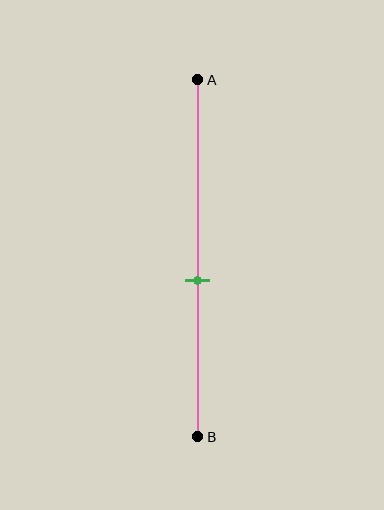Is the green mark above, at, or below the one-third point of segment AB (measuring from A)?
The green mark is below the one-third point of segment AB.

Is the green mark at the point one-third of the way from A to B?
No, the mark is at about 55% from A, not at the 33% one-third point.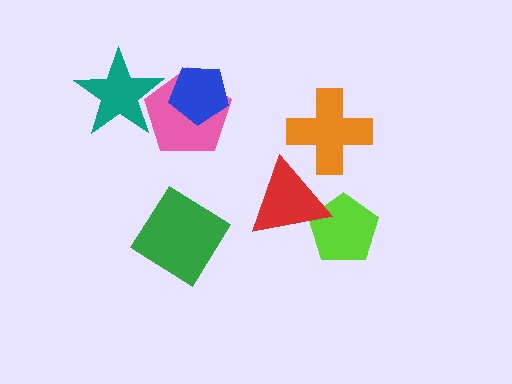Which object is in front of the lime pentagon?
The red triangle is in front of the lime pentagon.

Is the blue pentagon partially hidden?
No, no other shape covers it.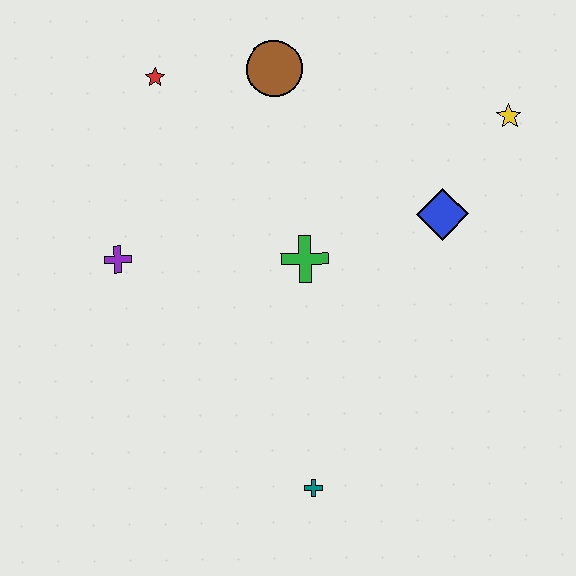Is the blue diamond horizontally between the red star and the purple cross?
No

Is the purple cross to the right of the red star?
No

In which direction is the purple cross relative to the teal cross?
The purple cross is above the teal cross.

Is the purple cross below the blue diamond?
Yes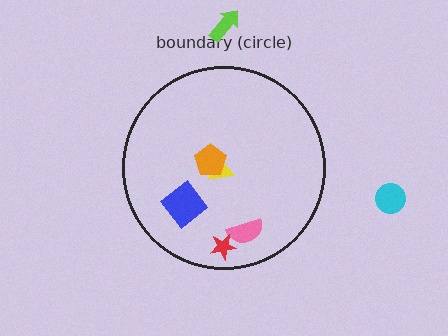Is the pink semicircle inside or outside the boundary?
Inside.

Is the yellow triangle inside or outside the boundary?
Inside.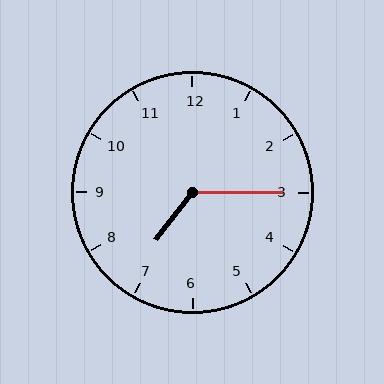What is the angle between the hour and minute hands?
Approximately 128 degrees.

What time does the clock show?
7:15.